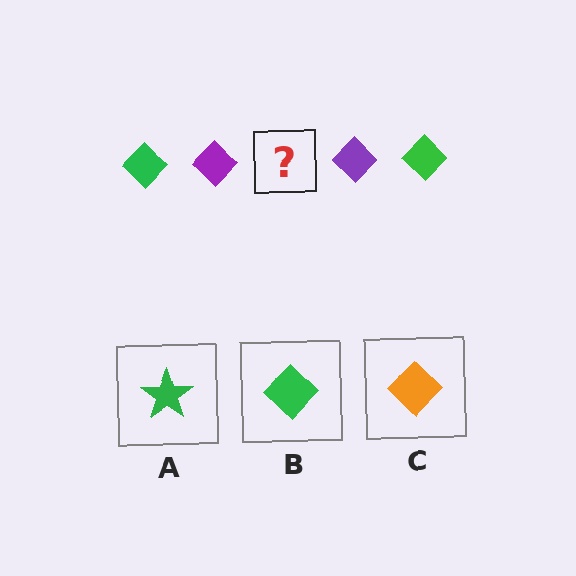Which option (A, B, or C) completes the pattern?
B.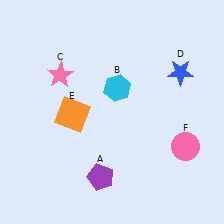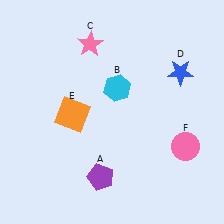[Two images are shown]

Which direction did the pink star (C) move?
The pink star (C) moved up.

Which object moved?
The pink star (C) moved up.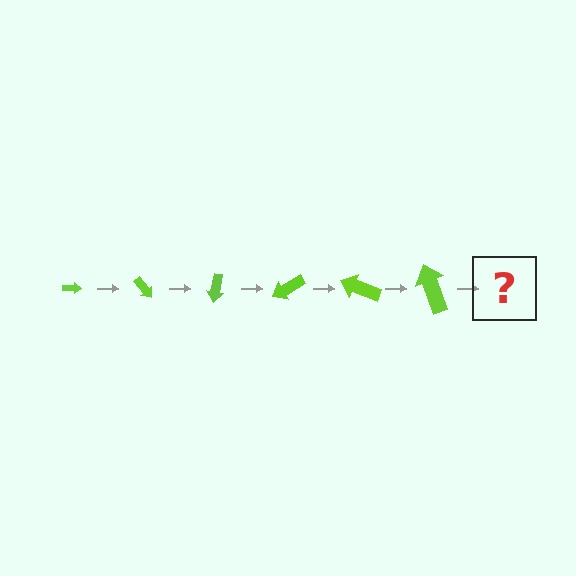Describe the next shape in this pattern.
It should be an arrow, larger than the previous one and rotated 300 degrees from the start.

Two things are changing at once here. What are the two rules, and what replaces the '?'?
The two rules are that the arrow grows larger each step and it rotates 50 degrees each step. The '?' should be an arrow, larger than the previous one and rotated 300 degrees from the start.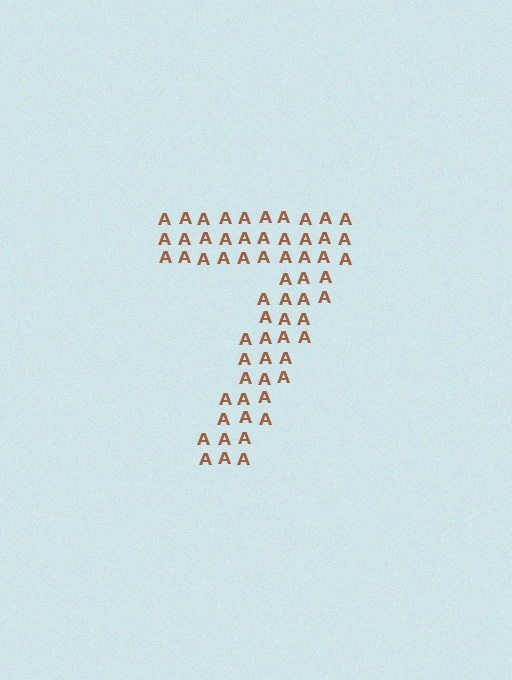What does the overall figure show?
The overall figure shows the digit 7.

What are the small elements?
The small elements are letter A's.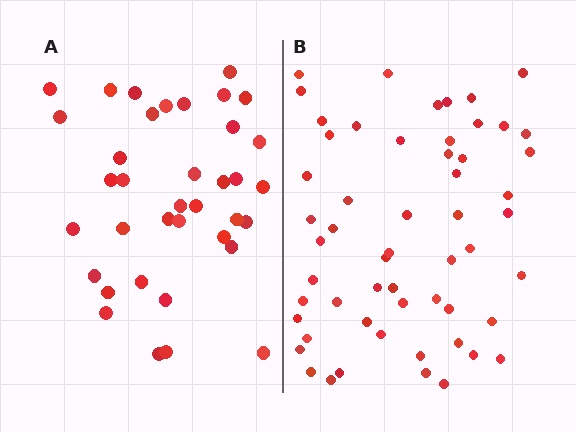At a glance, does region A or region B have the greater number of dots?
Region B (the right region) has more dots.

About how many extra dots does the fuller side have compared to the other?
Region B has approximately 20 more dots than region A.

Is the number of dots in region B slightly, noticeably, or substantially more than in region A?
Region B has substantially more. The ratio is roughly 1.5 to 1.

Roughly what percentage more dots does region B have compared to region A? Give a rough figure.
About 50% more.